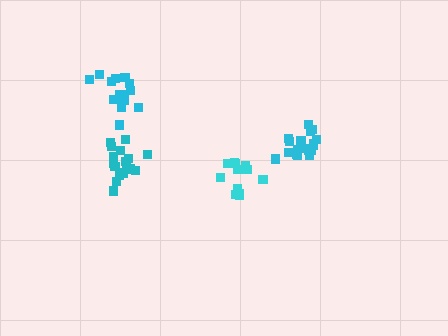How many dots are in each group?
Group 1: 15 dots, Group 2: 13 dots, Group 3: 17 dots, Group 4: 18 dots (63 total).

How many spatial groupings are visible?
There are 4 spatial groupings.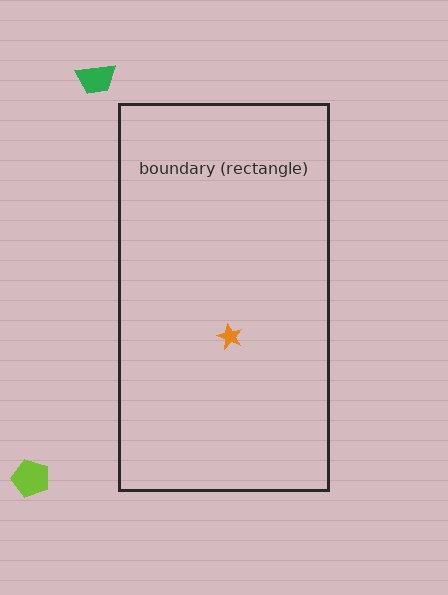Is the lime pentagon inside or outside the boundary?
Outside.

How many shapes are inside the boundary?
1 inside, 2 outside.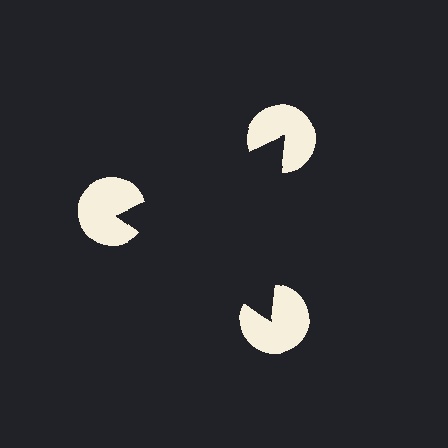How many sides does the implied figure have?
3 sides.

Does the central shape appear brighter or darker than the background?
It typically appears slightly darker than the background, even though no actual brightness change is drawn.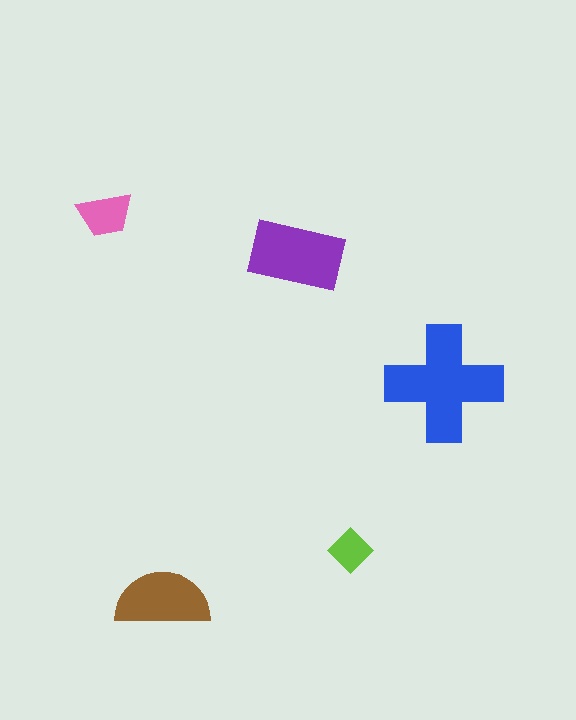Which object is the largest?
The blue cross.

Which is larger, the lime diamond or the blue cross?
The blue cross.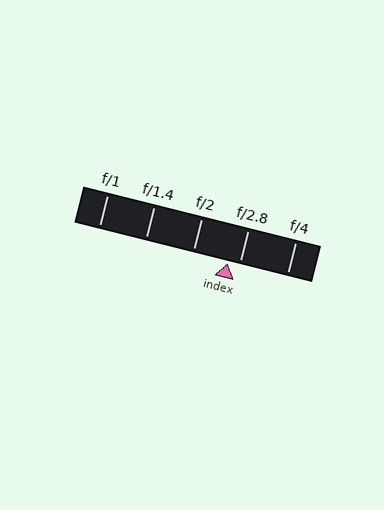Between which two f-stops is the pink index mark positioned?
The index mark is between f/2 and f/2.8.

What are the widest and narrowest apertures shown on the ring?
The widest aperture shown is f/1 and the narrowest is f/4.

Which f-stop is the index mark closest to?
The index mark is closest to f/2.8.